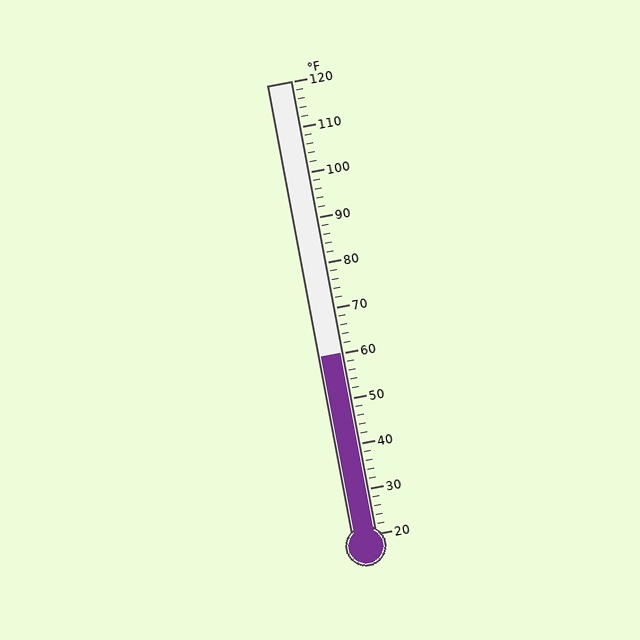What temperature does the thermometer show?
The thermometer shows approximately 60°F.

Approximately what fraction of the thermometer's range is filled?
The thermometer is filled to approximately 40% of its range.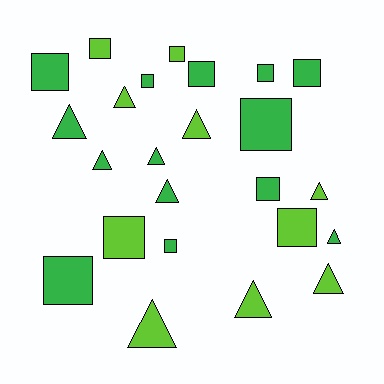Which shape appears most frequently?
Square, with 13 objects.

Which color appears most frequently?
Green, with 14 objects.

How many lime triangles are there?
There are 6 lime triangles.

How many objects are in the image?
There are 24 objects.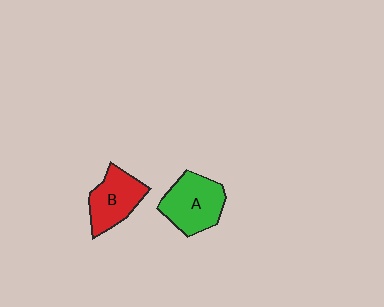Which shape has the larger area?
Shape A (green).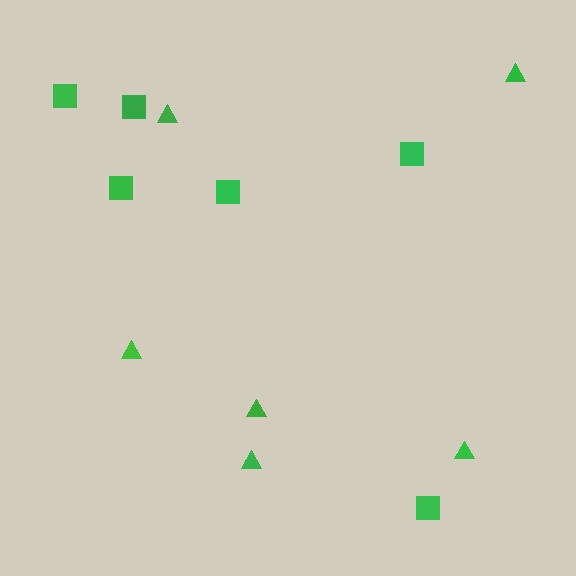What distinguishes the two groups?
There are 2 groups: one group of squares (6) and one group of triangles (6).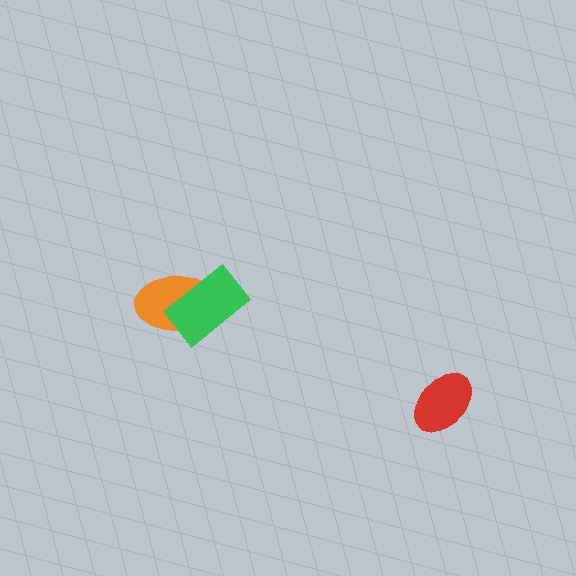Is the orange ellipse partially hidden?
Yes, it is partially covered by another shape.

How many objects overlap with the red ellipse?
0 objects overlap with the red ellipse.